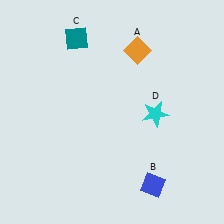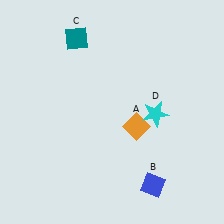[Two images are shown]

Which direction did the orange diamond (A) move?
The orange diamond (A) moved down.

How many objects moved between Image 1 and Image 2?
1 object moved between the two images.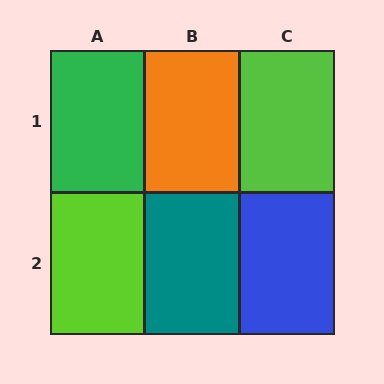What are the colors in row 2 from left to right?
Lime, teal, blue.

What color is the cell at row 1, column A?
Green.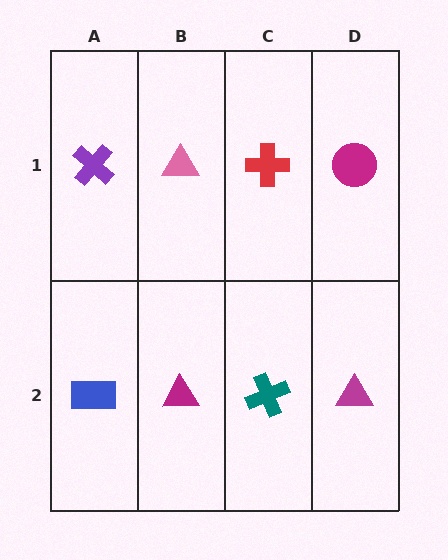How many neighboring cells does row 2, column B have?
3.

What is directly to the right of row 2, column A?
A magenta triangle.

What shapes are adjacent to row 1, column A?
A blue rectangle (row 2, column A), a pink triangle (row 1, column B).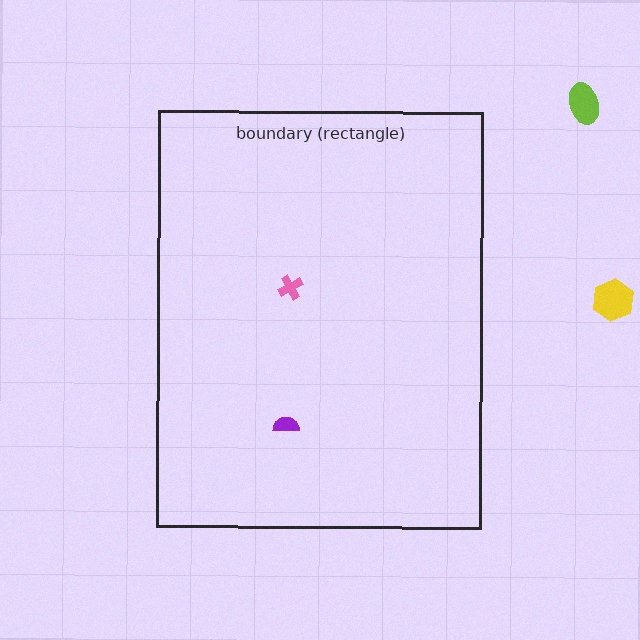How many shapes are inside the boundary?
2 inside, 2 outside.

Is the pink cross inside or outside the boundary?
Inside.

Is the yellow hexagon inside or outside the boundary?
Outside.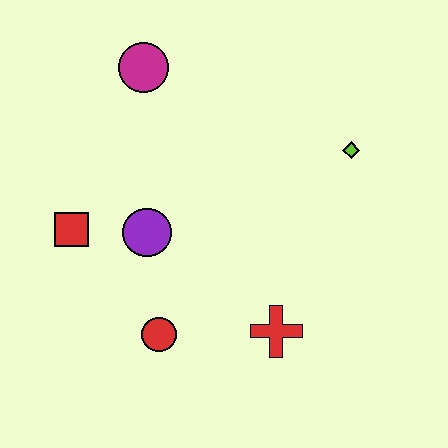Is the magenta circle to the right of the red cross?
No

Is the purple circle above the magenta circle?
No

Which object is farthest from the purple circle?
The lime diamond is farthest from the purple circle.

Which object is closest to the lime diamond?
The red cross is closest to the lime diamond.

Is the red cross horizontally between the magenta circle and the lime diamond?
Yes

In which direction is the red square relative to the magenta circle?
The red square is below the magenta circle.